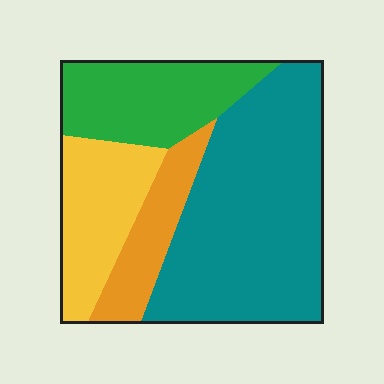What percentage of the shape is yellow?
Yellow takes up between a sixth and a third of the shape.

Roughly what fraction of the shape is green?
Green covers 21% of the shape.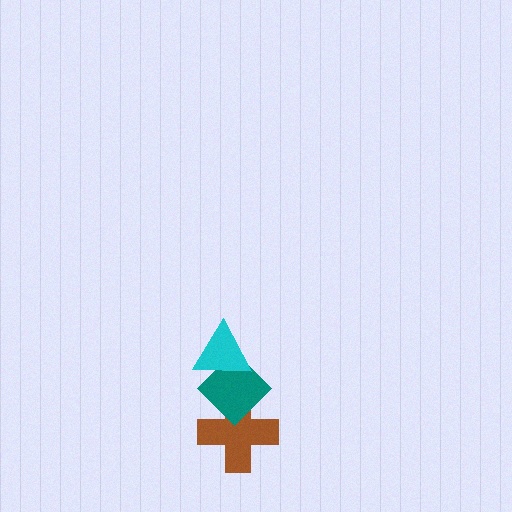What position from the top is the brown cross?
The brown cross is 3rd from the top.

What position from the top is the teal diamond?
The teal diamond is 2nd from the top.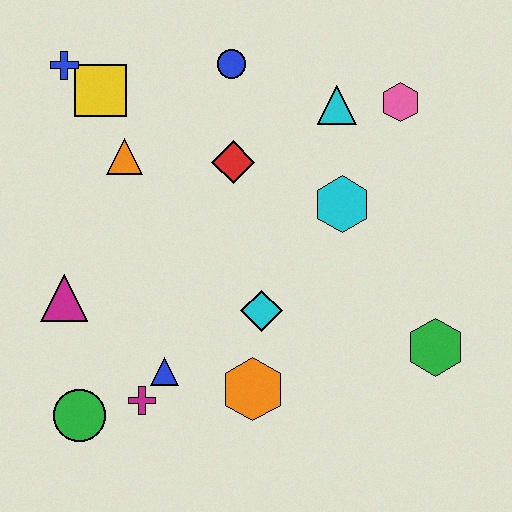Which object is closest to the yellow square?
The blue cross is closest to the yellow square.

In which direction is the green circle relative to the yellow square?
The green circle is below the yellow square.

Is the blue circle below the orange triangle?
No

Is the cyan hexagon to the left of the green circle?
No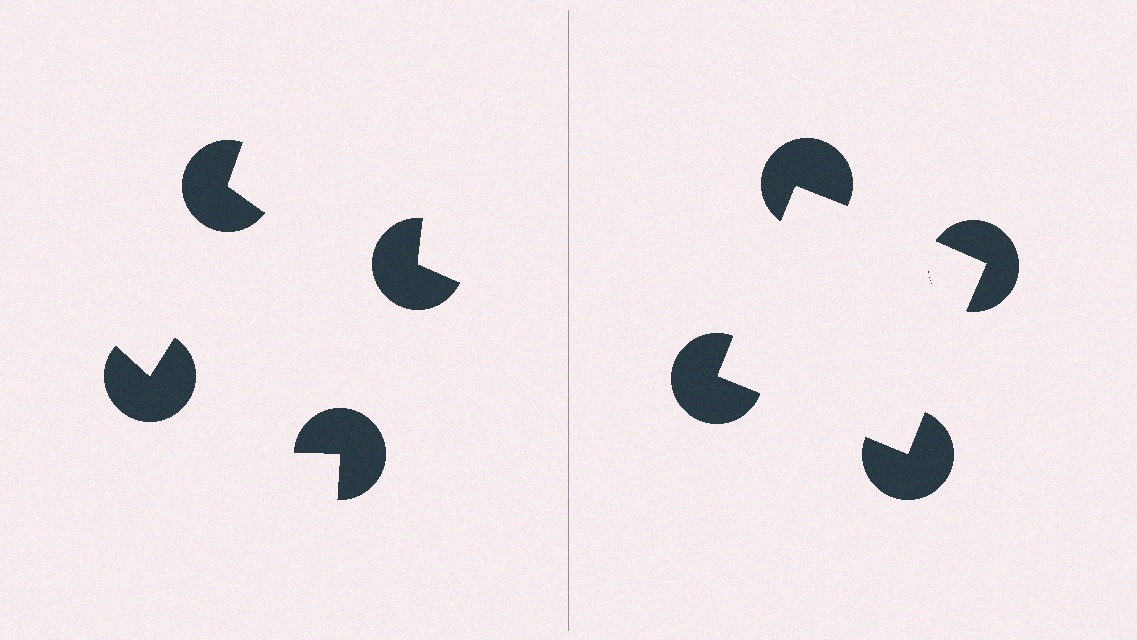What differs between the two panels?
The pac-man discs are positioned identically on both sides; only the wedge orientations differ. On the right they align to a square; on the left they are misaligned.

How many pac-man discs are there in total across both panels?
8 — 4 on each side.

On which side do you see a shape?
An illusory square appears on the right side. On the left side the wedge cuts are rotated, so no coherent shape forms.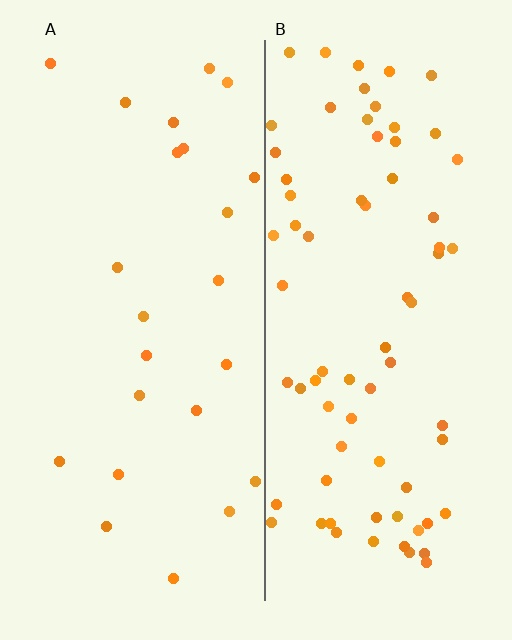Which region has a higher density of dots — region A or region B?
B (the right).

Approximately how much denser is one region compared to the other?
Approximately 3.1× — region B over region A.